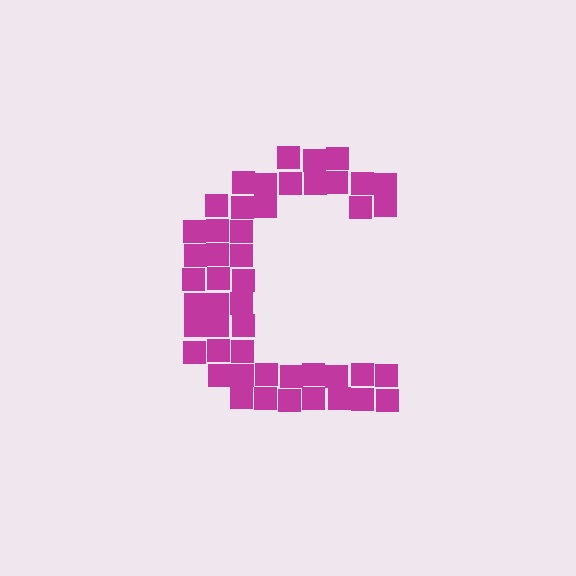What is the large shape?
The large shape is the letter C.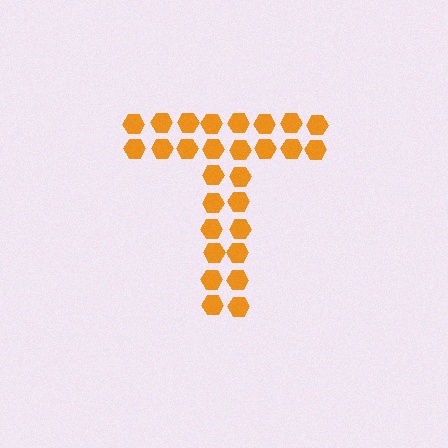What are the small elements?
The small elements are hexagons.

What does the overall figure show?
The overall figure shows the letter T.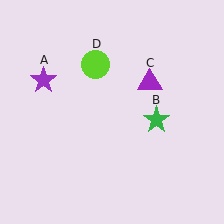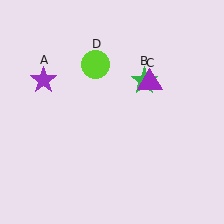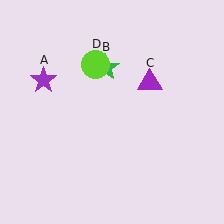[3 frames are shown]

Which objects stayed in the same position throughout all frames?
Purple star (object A) and purple triangle (object C) and lime circle (object D) remained stationary.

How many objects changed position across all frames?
1 object changed position: green star (object B).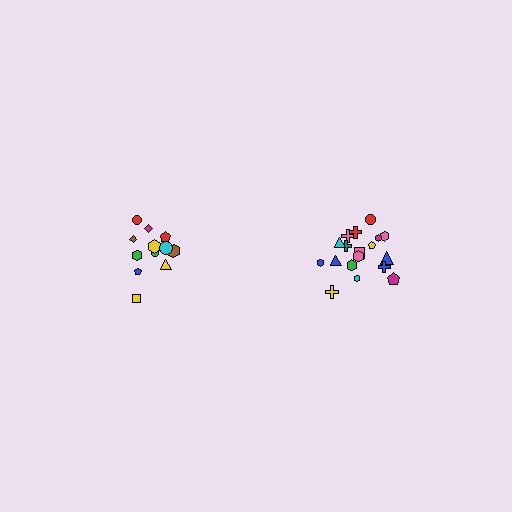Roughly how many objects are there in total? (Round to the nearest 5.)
Roughly 30 objects in total.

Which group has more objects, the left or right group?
The right group.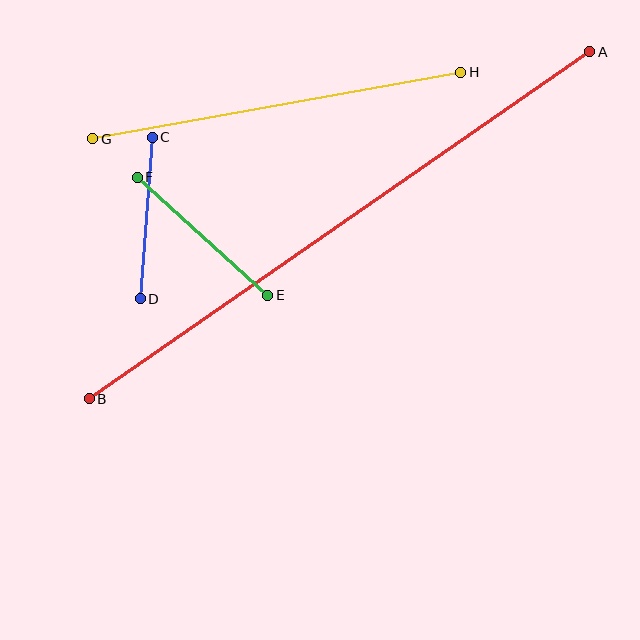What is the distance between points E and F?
The distance is approximately 176 pixels.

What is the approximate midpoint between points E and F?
The midpoint is at approximately (203, 236) pixels.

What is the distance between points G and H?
The distance is approximately 374 pixels.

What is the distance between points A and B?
The distance is approximately 609 pixels.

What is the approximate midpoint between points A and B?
The midpoint is at approximately (339, 225) pixels.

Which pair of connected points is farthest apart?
Points A and B are farthest apart.